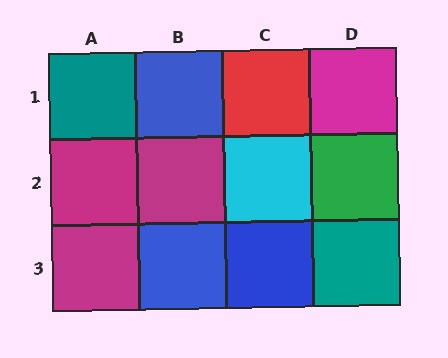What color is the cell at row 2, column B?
Magenta.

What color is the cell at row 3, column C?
Blue.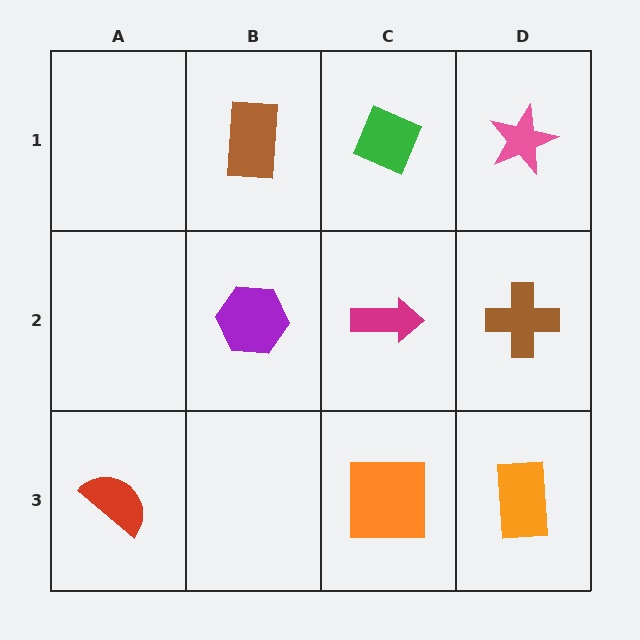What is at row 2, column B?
A purple hexagon.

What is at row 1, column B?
A brown rectangle.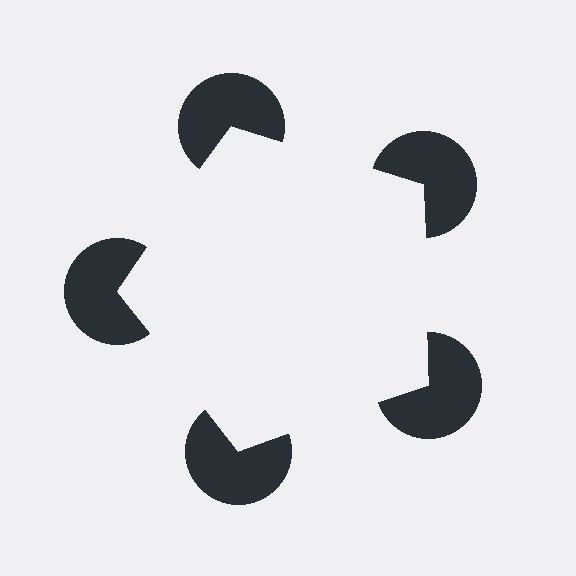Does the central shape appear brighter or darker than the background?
It typically appears slightly brighter than the background, even though no actual brightness change is drawn.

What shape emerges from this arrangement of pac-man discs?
An illusory pentagon — its edges are inferred from the aligned wedge cuts in the pac-man discs, not physically drawn.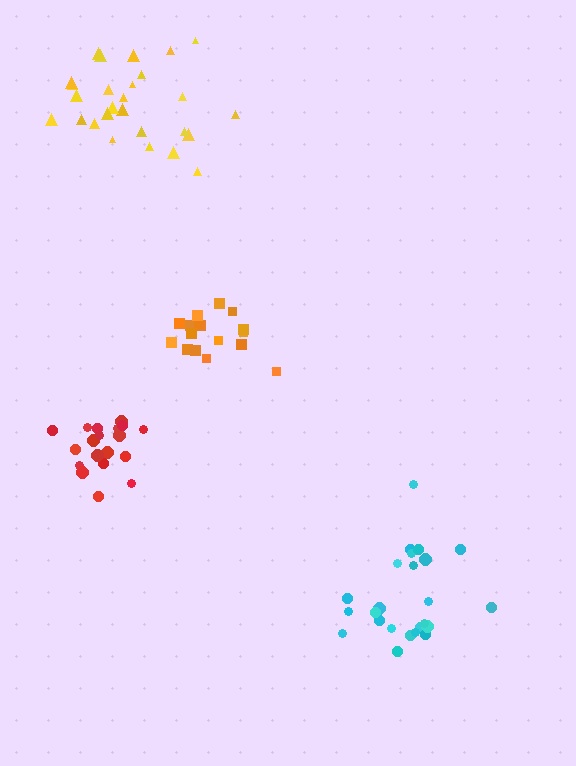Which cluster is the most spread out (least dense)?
Cyan.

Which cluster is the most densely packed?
Orange.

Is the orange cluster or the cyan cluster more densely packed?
Orange.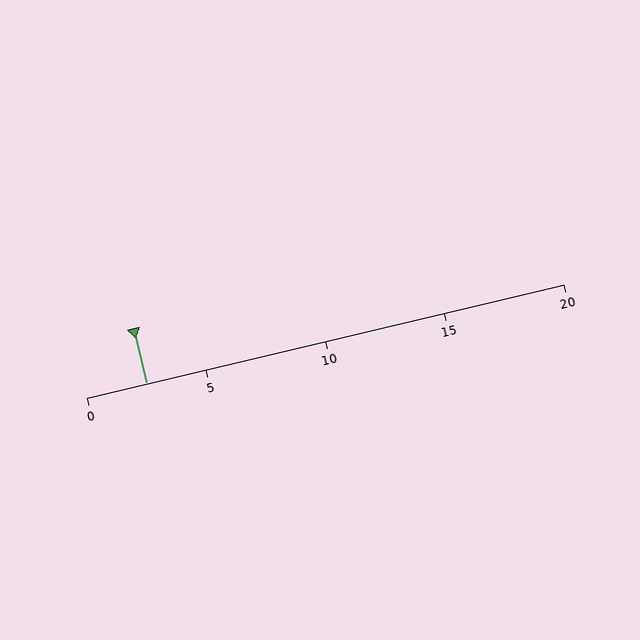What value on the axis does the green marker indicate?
The marker indicates approximately 2.5.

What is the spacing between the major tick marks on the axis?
The major ticks are spaced 5 apart.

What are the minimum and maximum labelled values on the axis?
The axis runs from 0 to 20.